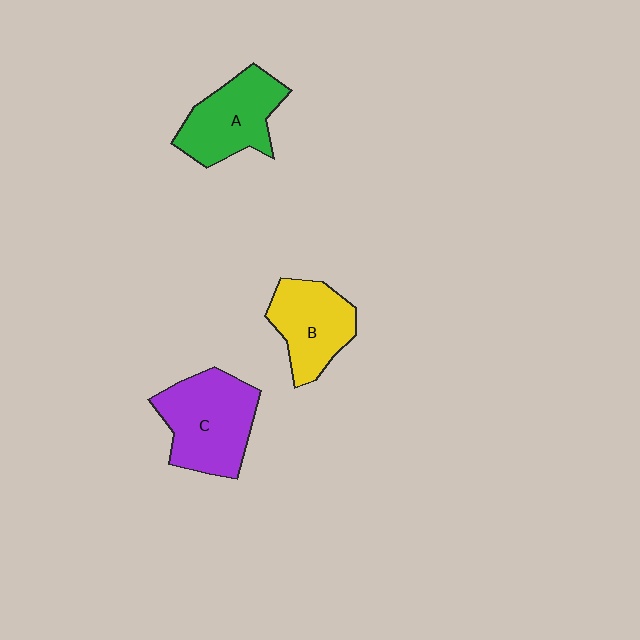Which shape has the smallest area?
Shape B (yellow).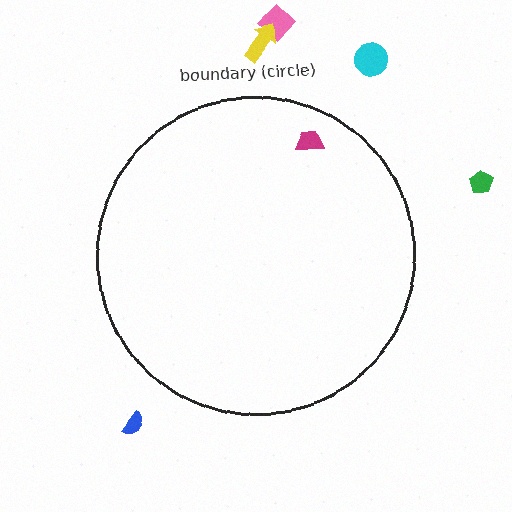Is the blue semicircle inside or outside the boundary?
Outside.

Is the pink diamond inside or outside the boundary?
Outside.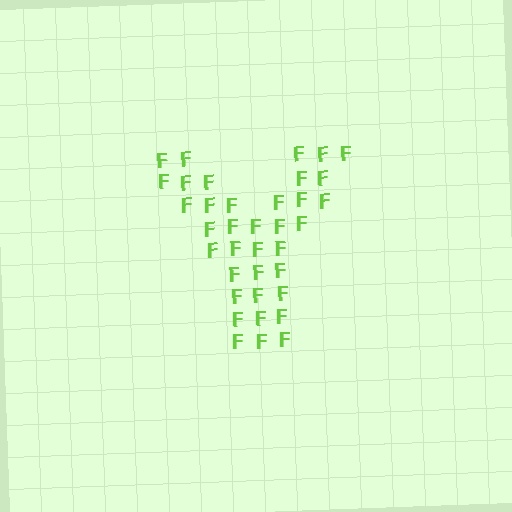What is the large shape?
The large shape is the letter Y.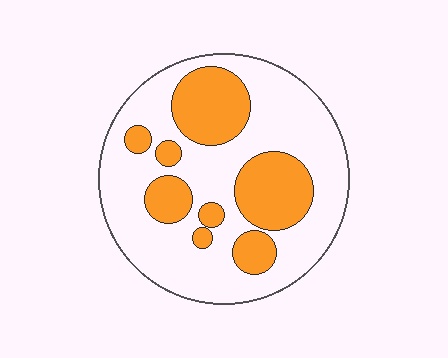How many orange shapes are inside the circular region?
8.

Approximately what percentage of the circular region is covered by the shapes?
Approximately 30%.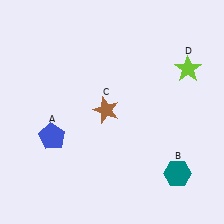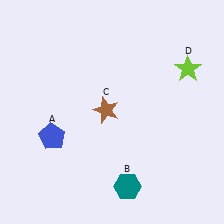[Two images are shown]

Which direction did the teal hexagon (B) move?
The teal hexagon (B) moved left.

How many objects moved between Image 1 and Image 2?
1 object moved between the two images.